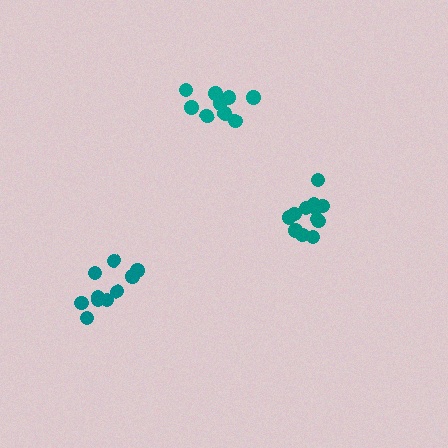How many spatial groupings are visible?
There are 3 spatial groupings.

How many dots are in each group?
Group 1: 10 dots, Group 2: 12 dots, Group 3: 9 dots (31 total).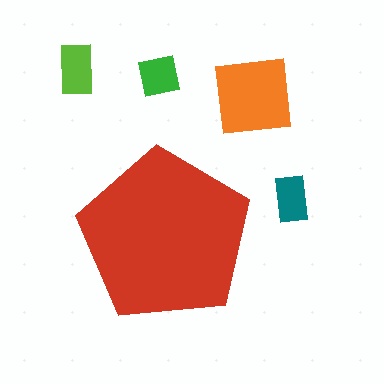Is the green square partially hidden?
No, the green square is fully visible.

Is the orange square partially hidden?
No, the orange square is fully visible.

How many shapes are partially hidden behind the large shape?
0 shapes are partially hidden.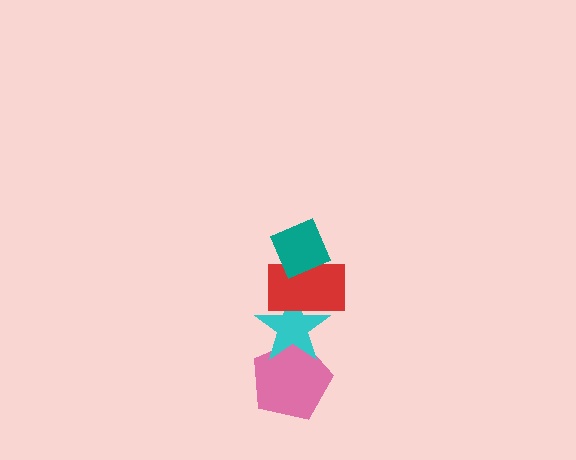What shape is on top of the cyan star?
The red rectangle is on top of the cyan star.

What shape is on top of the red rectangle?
The teal diamond is on top of the red rectangle.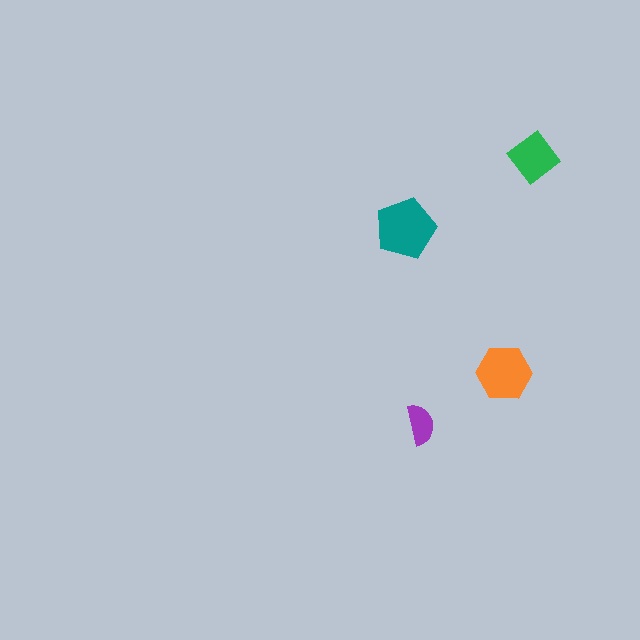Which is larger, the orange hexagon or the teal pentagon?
The teal pentagon.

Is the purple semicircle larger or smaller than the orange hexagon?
Smaller.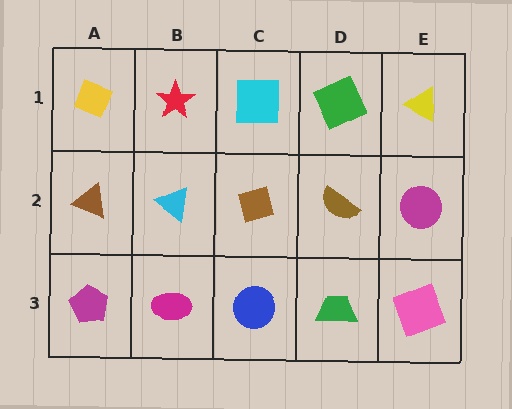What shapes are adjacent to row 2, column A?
A yellow diamond (row 1, column A), a magenta pentagon (row 3, column A), a cyan triangle (row 2, column B).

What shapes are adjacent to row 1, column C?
A brown diamond (row 2, column C), a red star (row 1, column B), a green square (row 1, column D).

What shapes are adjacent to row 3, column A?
A brown triangle (row 2, column A), a magenta ellipse (row 3, column B).